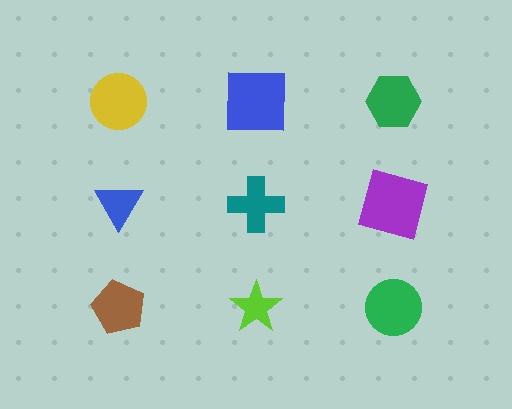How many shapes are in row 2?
3 shapes.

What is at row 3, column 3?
A green circle.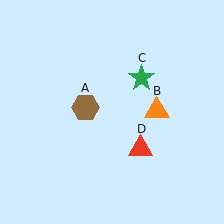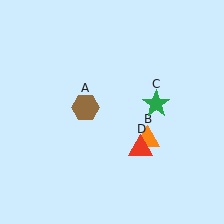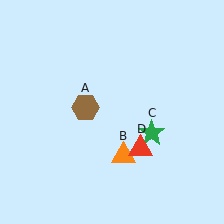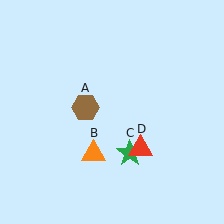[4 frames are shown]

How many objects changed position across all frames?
2 objects changed position: orange triangle (object B), green star (object C).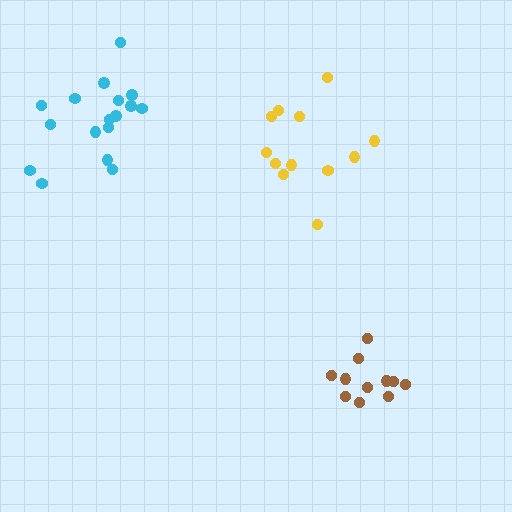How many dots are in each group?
Group 1: 17 dots, Group 2: 12 dots, Group 3: 11 dots (40 total).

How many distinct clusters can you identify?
There are 3 distinct clusters.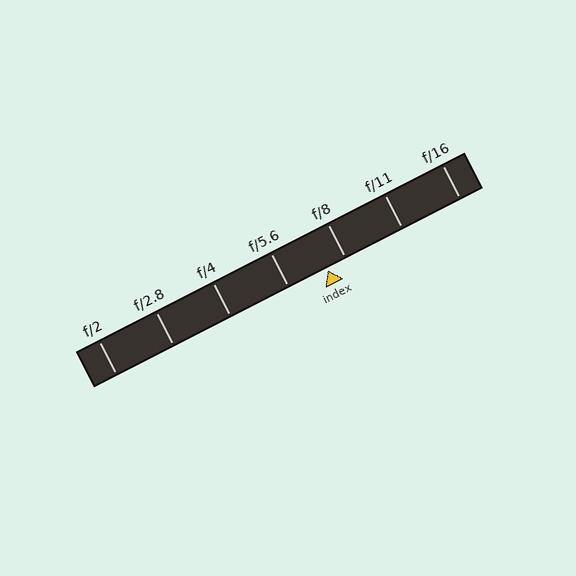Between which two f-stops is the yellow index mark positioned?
The index mark is between f/5.6 and f/8.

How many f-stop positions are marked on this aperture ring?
There are 7 f-stop positions marked.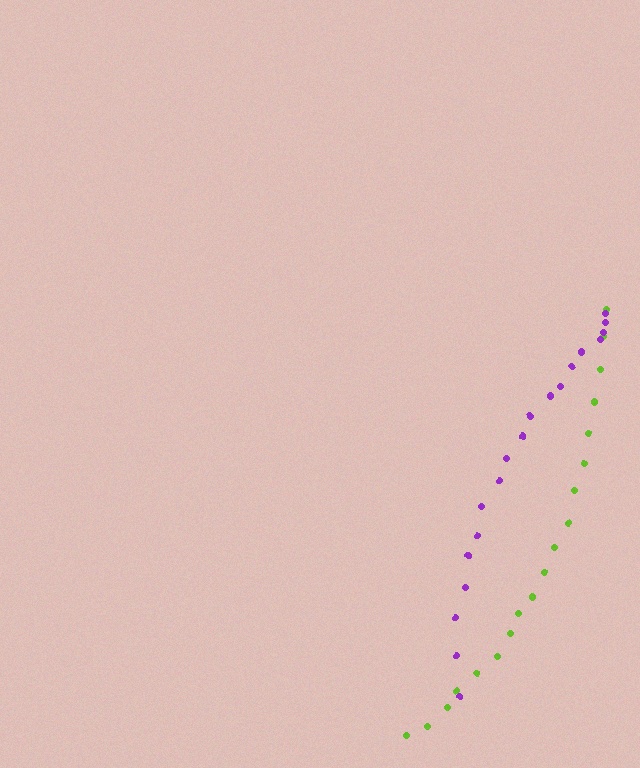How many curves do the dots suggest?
There are 2 distinct paths.